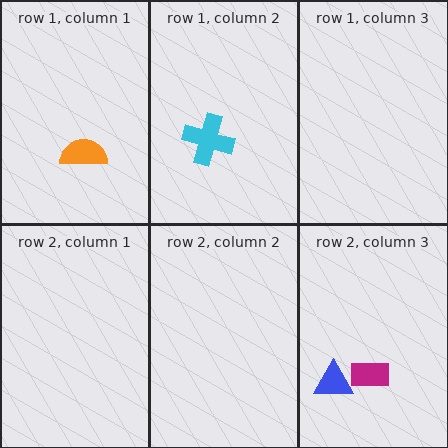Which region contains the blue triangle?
The row 2, column 3 region.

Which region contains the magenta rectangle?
The row 2, column 3 region.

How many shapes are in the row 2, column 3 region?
2.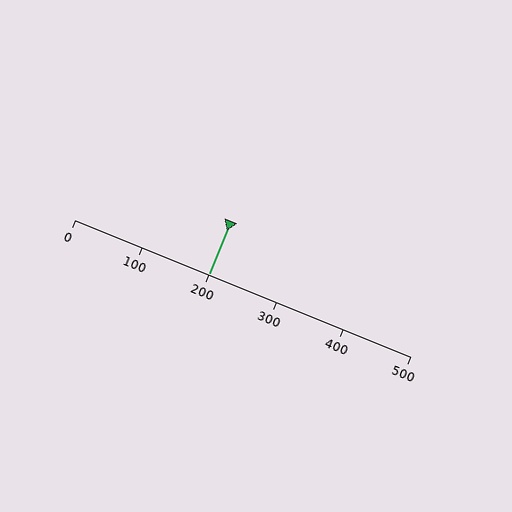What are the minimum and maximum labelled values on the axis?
The axis runs from 0 to 500.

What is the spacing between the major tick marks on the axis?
The major ticks are spaced 100 apart.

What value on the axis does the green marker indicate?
The marker indicates approximately 200.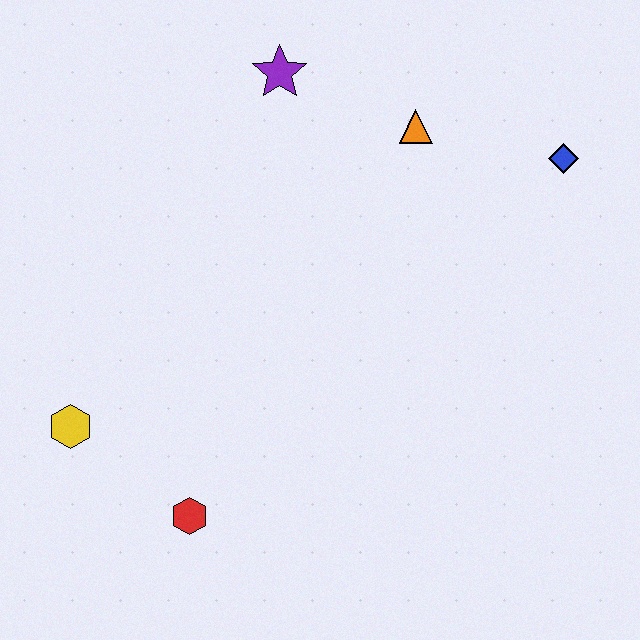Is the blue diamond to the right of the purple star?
Yes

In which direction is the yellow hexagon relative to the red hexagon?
The yellow hexagon is to the left of the red hexagon.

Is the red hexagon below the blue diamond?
Yes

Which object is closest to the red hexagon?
The yellow hexagon is closest to the red hexagon.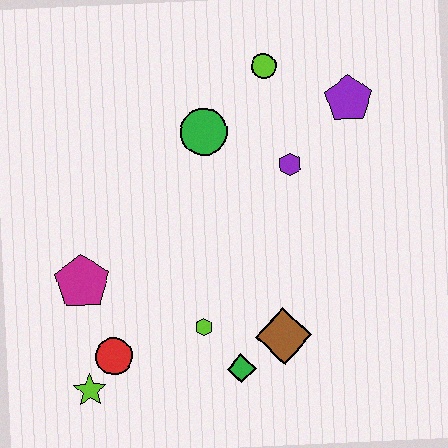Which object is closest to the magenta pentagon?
The red circle is closest to the magenta pentagon.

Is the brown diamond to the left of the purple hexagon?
Yes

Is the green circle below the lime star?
No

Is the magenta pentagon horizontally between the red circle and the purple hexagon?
No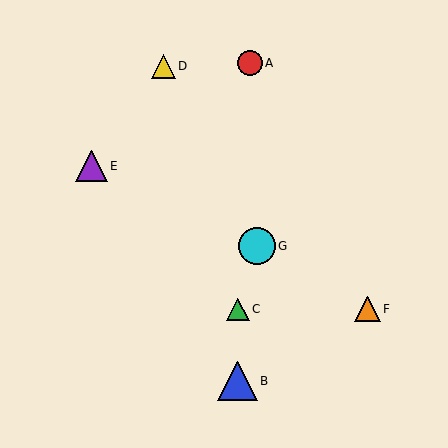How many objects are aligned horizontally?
2 objects (C, F) are aligned horizontally.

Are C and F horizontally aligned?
Yes, both are at y≈309.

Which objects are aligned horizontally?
Objects C, F are aligned horizontally.